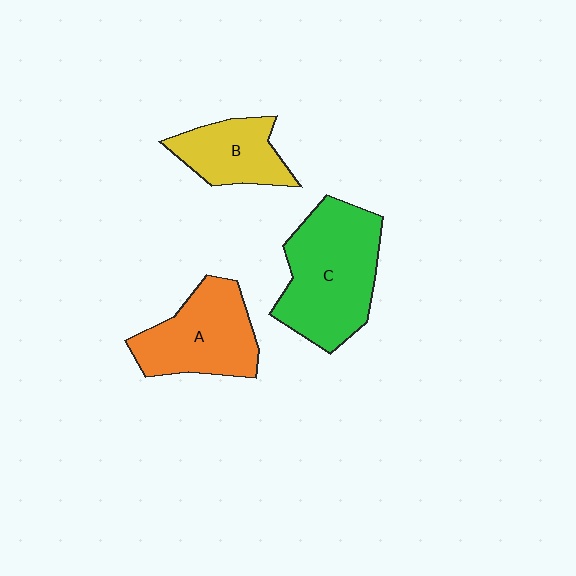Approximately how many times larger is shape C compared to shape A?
Approximately 1.3 times.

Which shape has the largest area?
Shape C (green).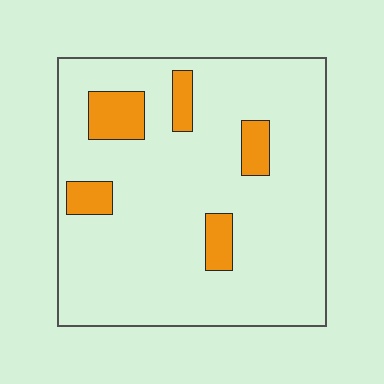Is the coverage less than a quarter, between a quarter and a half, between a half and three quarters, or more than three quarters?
Less than a quarter.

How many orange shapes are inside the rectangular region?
5.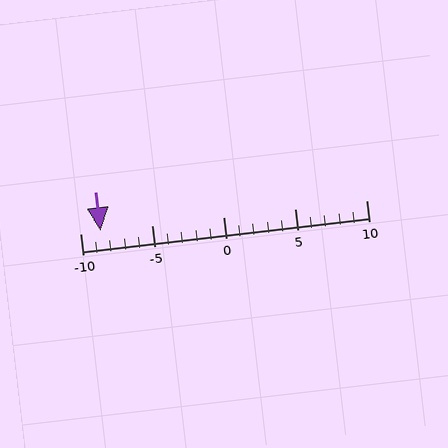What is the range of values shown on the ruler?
The ruler shows values from -10 to 10.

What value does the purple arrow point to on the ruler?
The purple arrow points to approximately -9.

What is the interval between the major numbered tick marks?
The major tick marks are spaced 5 units apart.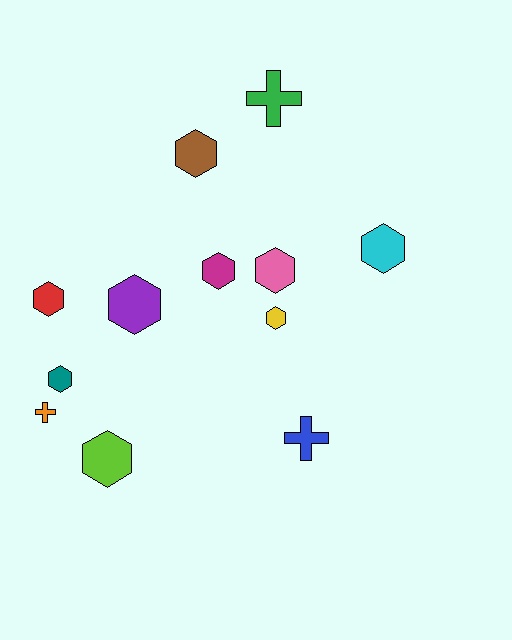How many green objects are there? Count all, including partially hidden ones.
There is 1 green object.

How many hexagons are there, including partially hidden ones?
There are 9 hexagons.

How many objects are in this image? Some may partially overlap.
There are 12 objects.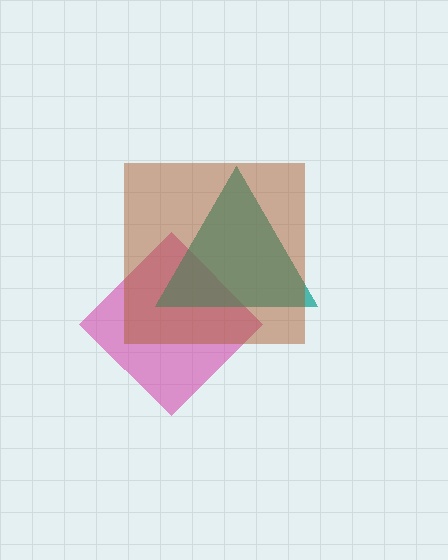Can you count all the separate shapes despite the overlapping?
Yes, there are 3 separate shapes.